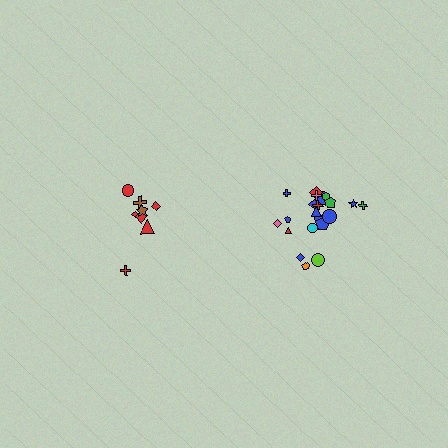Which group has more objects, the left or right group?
The right group.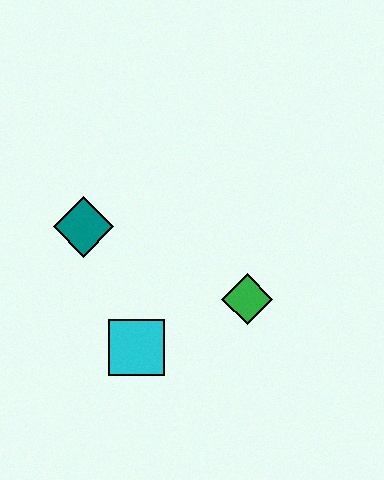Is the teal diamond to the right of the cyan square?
No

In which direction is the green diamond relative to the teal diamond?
The green diamond is to the right of the teal diamond.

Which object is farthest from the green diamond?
The teal diamond is farthest from the green diamond.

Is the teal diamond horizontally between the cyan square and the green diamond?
No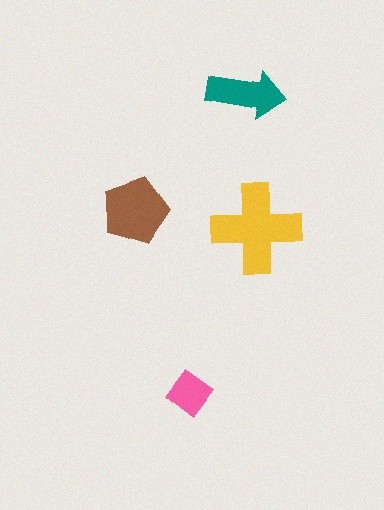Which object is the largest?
The yellow cross.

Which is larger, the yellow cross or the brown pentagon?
The yellow cross.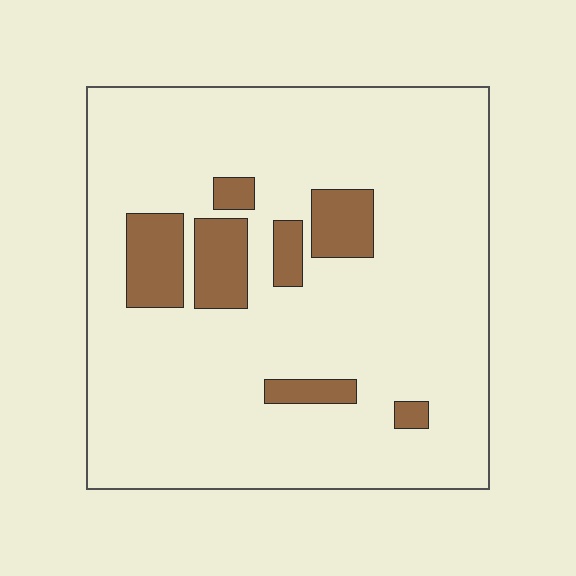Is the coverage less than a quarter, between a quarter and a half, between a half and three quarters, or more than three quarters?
Less than a quarter.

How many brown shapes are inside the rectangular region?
7.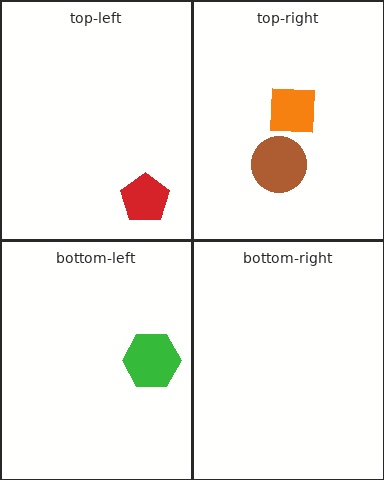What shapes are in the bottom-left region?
The green hexagon.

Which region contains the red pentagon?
The top-left region.